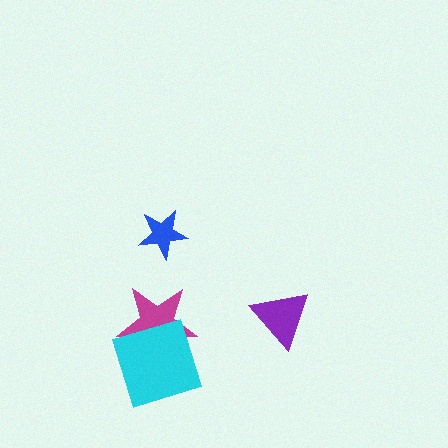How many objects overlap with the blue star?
0 objects overlap with the blue star.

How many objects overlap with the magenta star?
1 object overlaps with the magenta star.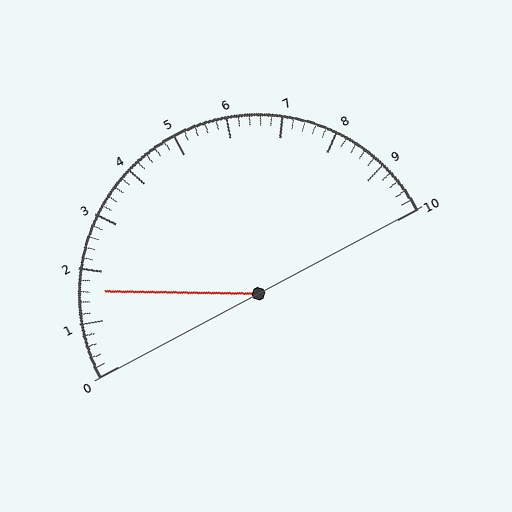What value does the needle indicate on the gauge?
The needle indicates approximately 1.6.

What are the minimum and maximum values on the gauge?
The gauge ranges from 0 to 10.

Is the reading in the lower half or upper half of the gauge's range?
The reading is in the lower half of the range (0 to 10).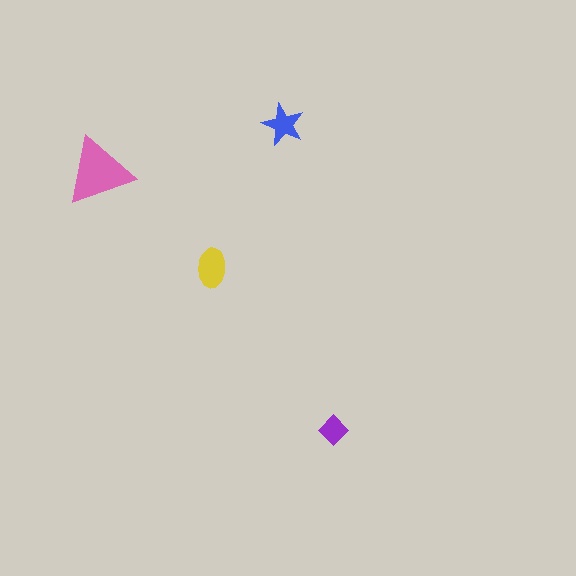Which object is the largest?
The pink triangle.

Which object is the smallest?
The purple diamond.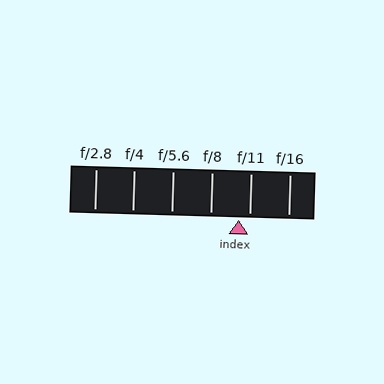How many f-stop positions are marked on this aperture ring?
There are 6 f-stop positions marked.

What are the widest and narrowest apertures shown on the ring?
The widest aperture shown is f/2.8 and the narrowest is f/16.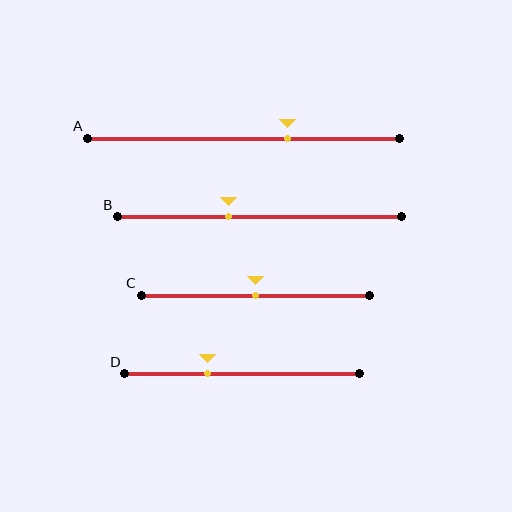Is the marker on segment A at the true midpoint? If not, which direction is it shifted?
No, the marker on segment A is shifted to the right by about 14% of the segment length.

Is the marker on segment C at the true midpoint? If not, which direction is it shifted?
Yes, the marker on segment C is at the true midpoint.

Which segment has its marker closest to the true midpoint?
Segment C has its marker closest to the true midpoint.